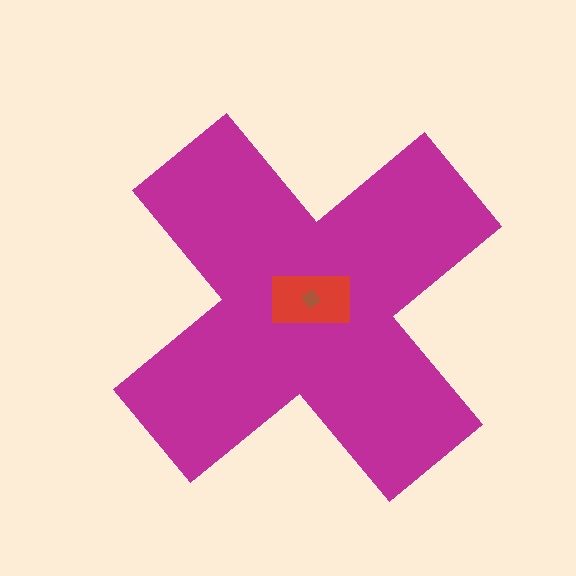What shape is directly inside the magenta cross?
The red rectangle.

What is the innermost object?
The brown diamond.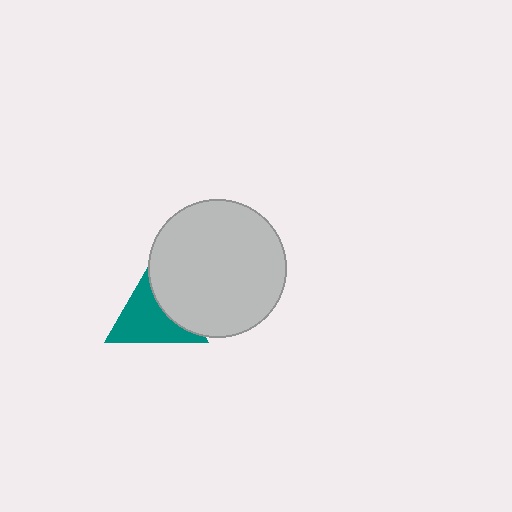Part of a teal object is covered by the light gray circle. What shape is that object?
It is a triangle.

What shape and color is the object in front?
The object in front is a light gray circle.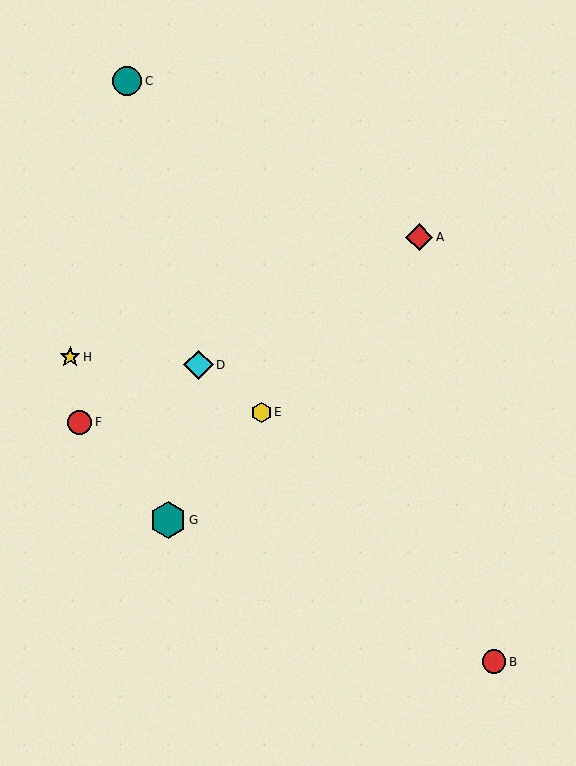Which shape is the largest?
The teal hexagon (labeled G) is the largest.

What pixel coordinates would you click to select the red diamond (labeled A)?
Click at (419, 237) to select the red diamond A.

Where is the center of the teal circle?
The center of the teal circle is at (127, 81).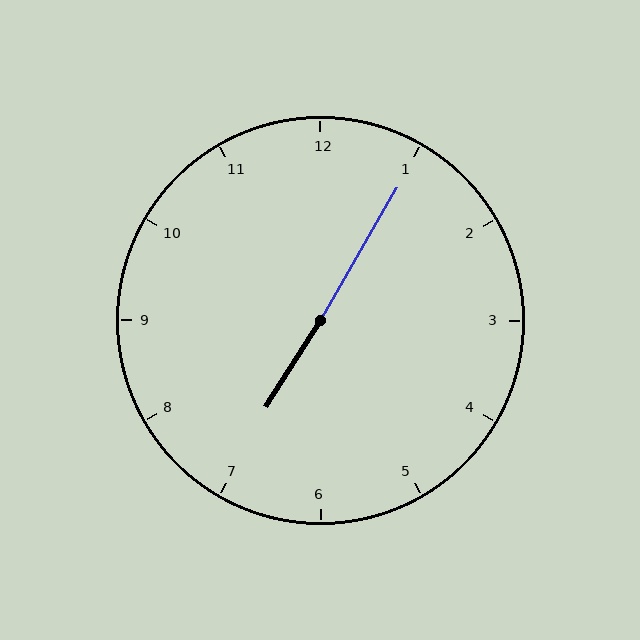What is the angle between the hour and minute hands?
Approximately 178 degrees.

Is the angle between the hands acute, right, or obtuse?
It is obtuse.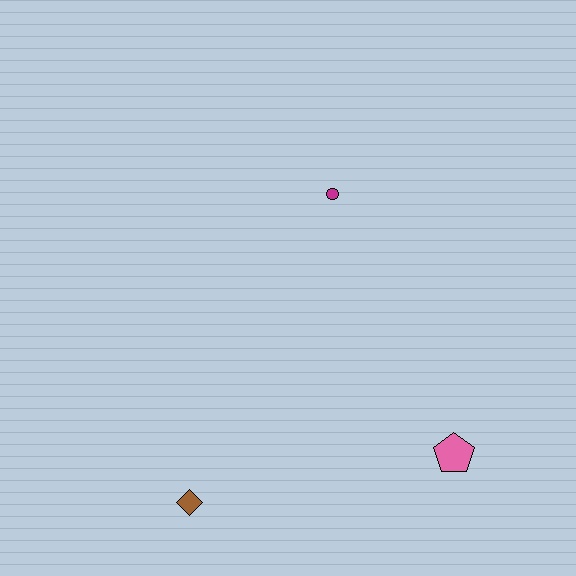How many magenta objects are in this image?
There is 1 magenta object.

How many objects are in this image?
There are 3 objects.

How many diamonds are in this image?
There is 1 diamond.